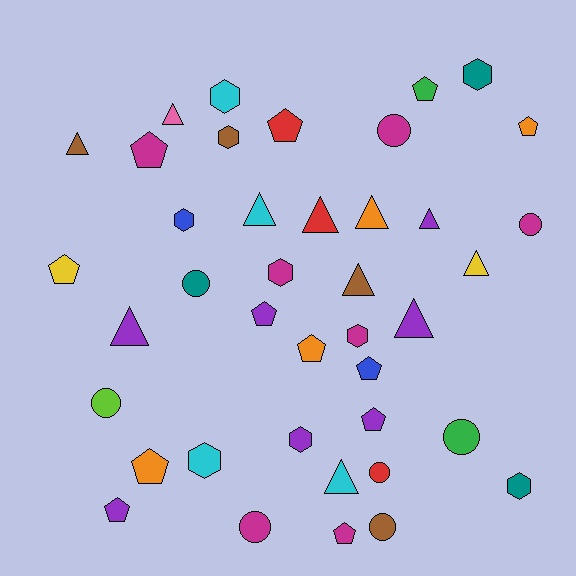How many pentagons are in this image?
There are 12 pentagons.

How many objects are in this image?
There are 40 objects.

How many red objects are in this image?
There are 3 red objects.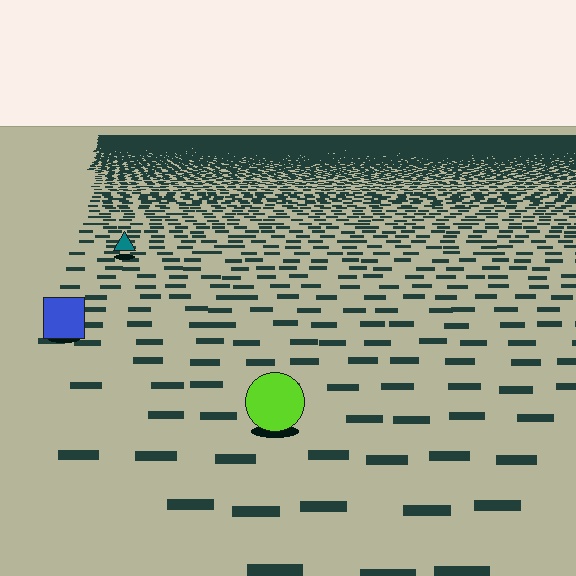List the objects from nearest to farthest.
From nearest to farthest: the lime circle, the blue square, the teal triangle.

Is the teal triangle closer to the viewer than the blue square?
No. The blue square is closer — you can tell from the texture gradient: the ground texture is coarser near it.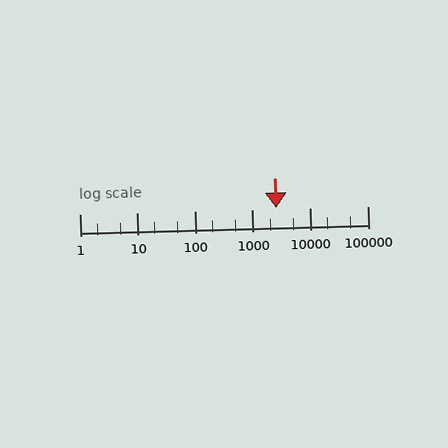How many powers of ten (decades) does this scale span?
The scale spans 5 decades, from 1 to 100000.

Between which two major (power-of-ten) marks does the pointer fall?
The pointer is between 1000 and 10000.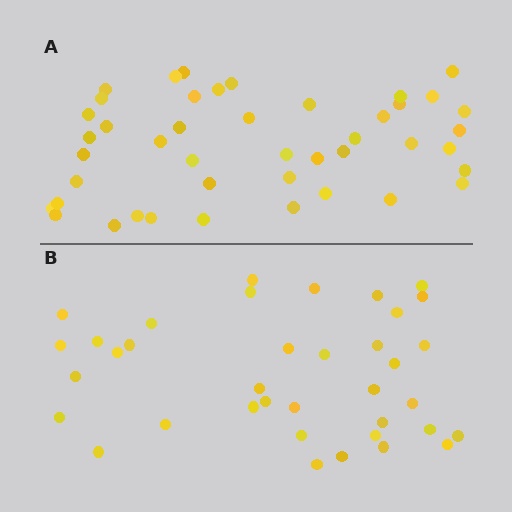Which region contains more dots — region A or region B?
Region A (the top region) has more dots.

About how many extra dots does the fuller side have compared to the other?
Region A has roughly 8 or so more dots than region B.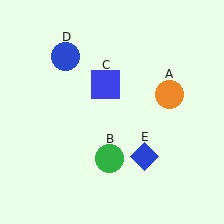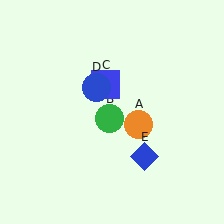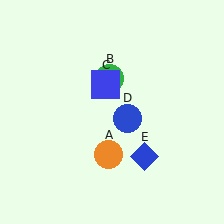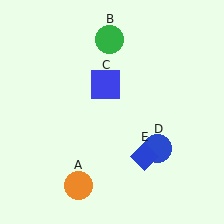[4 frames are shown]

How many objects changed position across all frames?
3 objects changed position: orange circle (object A), green circle (object B), blue circle (object D).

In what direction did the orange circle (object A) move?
The orange circle (object A) moved down and to the left.